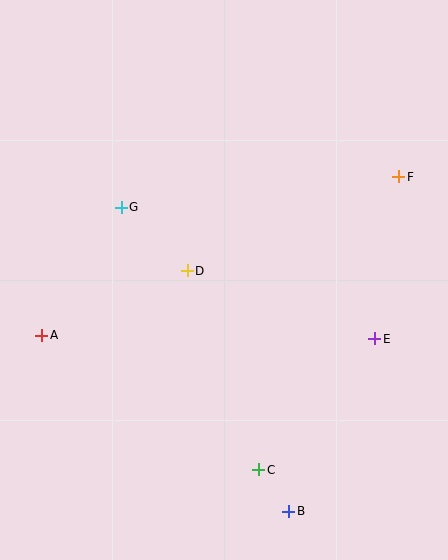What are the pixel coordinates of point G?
Point G is at (121, 207).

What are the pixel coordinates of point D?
Point D is at (187, 271).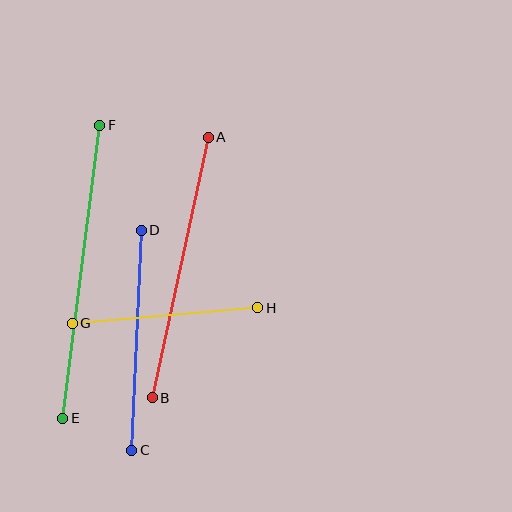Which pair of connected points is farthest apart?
Points E and F are farthest apart.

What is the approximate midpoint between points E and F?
The midpoint is at approximately (81, 272) pixels.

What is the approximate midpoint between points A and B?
The midpoint is at approximately (180, 268) pixels.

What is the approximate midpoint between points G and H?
The midpoint is at approximately (165, 316) pixels.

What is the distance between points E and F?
The distance is approximately 295 pixels.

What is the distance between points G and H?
The distance is approximately 186 pixels.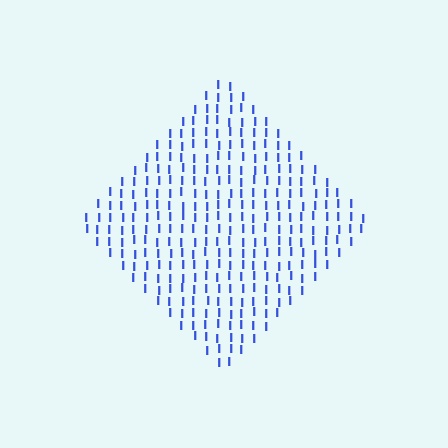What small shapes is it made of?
It is made of small letter I's.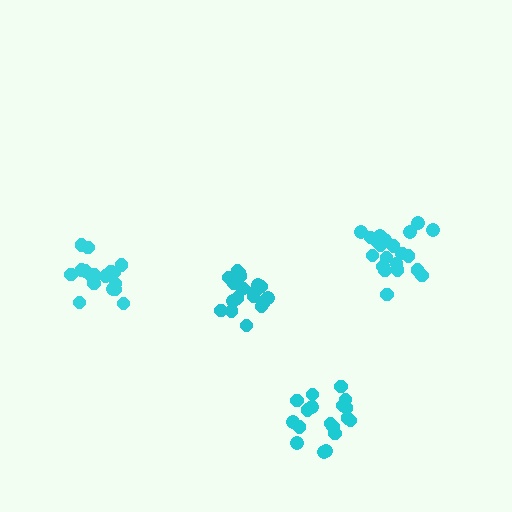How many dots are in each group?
Group 1: 21 dots, Group 2: 19 dots, Group 3: 18 dots, Group 4: 18 dots (76 total).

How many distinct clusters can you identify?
There are 4 distinct clusters.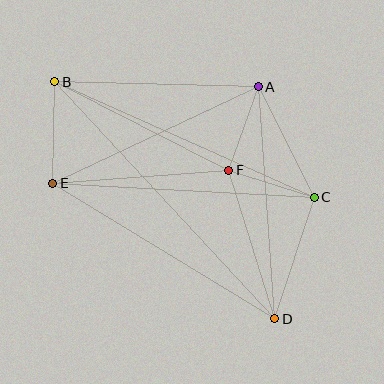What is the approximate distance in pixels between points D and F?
The distance between D and F is approximately 156 pixels.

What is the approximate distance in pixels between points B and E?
The distance between B and E is approximately 101 pixels.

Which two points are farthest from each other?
Points B and D are farthest from each other.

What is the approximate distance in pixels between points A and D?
The distance between A and D is approximately 233 pixels.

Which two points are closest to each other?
Points A and F are closest to each other.